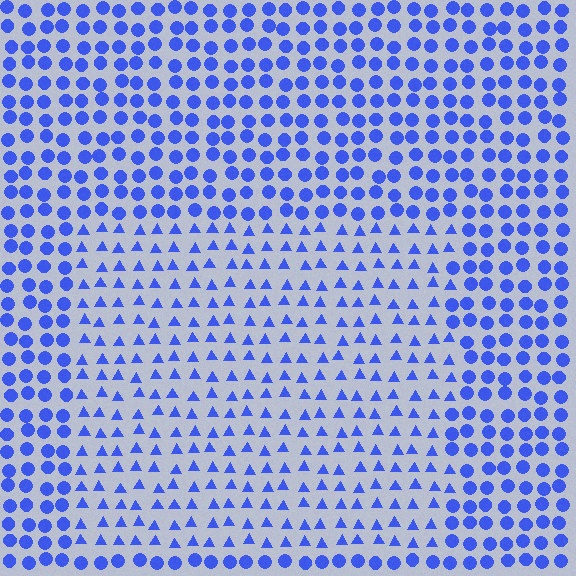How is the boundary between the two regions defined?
The boundary is defined by a change in element shape: triangles inside vs. circles outside. All elements share the same color and spacing.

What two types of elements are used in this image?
The image uses triangles inside the rectangle region and circles outside it.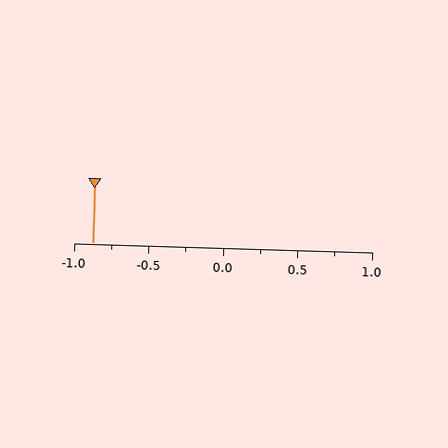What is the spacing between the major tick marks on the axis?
The major ticks are spaced 0.5 apart.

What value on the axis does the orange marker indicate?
The marker indicates approximately -0.88.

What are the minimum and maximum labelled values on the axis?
The axis runs from -1.0 to 1.0.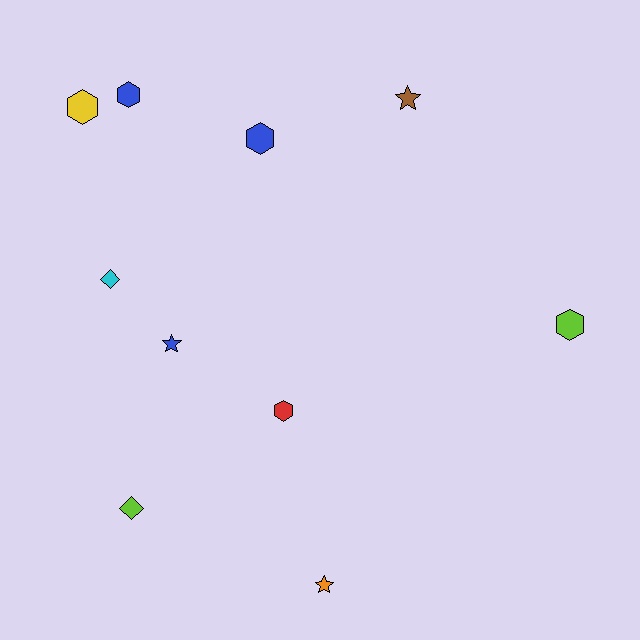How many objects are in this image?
There are 10 objects.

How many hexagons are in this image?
There are 5 hexagons.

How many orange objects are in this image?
There is 1 orange object.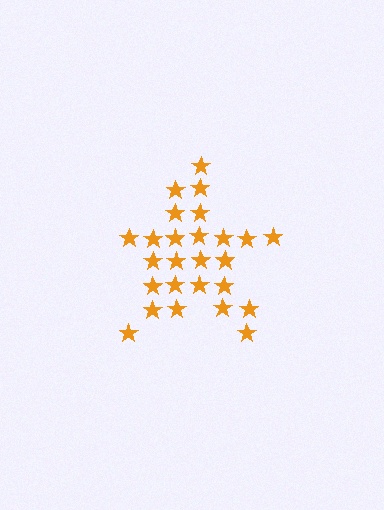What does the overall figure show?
The overall figure shows a star.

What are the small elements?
The small elements are stars.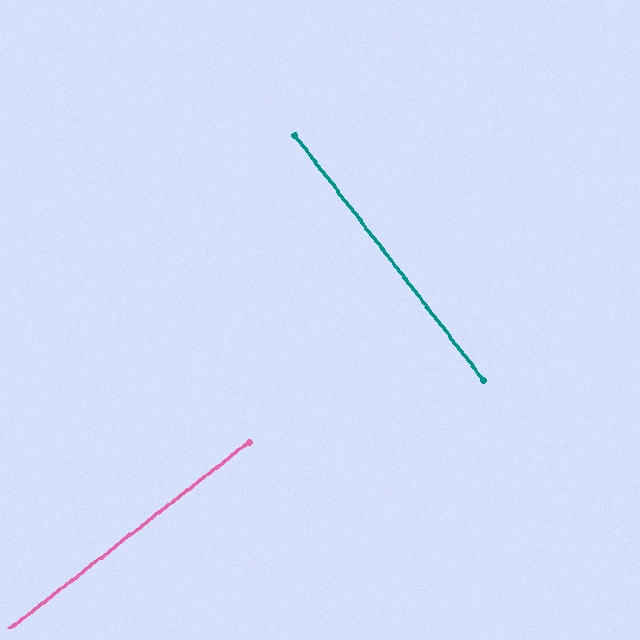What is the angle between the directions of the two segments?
Approximately 90 degrees.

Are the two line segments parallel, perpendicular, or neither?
Perpendicular — they meet at approximately 90°.